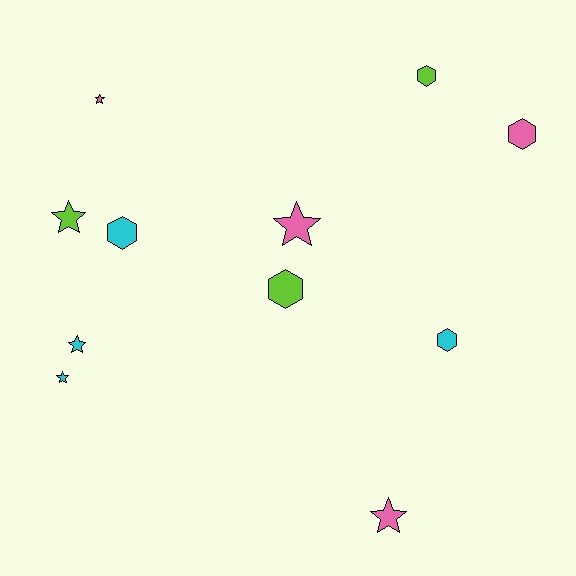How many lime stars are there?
There is 1 lime star.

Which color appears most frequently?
Cyan, with 4 objects.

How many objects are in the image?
There are 11 objects.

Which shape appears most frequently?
Star, with 6 objects.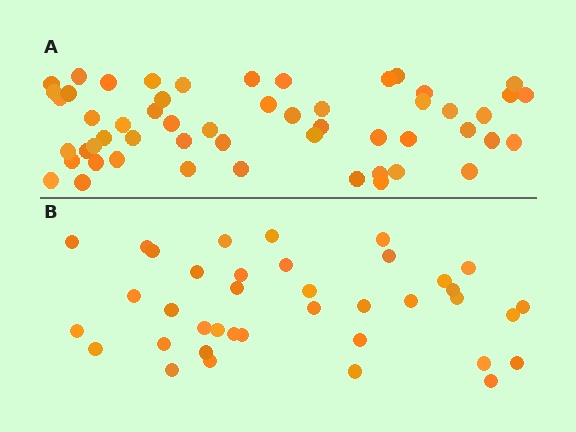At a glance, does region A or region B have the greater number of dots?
Region A (the top region) has more dots.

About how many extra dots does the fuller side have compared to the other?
Region A has approximately 15 more dots than region B.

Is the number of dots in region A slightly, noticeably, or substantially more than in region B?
Region A has noticeably more, but not dramatically so. The ratio is roughly 1.4 to 1.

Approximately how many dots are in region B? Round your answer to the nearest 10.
About 40 dots. (The exact count is 38, which rounds to 40.)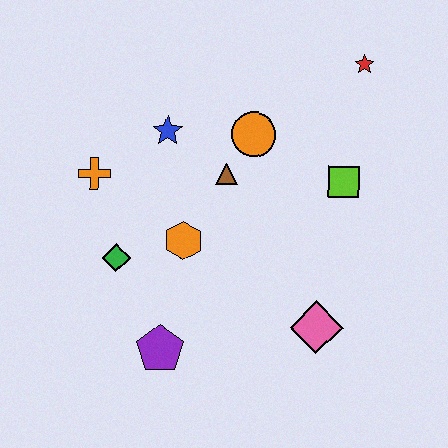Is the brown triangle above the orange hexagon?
Yes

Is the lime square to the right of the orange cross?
Yes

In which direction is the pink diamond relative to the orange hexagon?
The pink diamond is to the right of the orange hexagon.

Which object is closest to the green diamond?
The orange hexagon is closest to the green diamond.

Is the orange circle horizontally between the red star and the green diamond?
Yes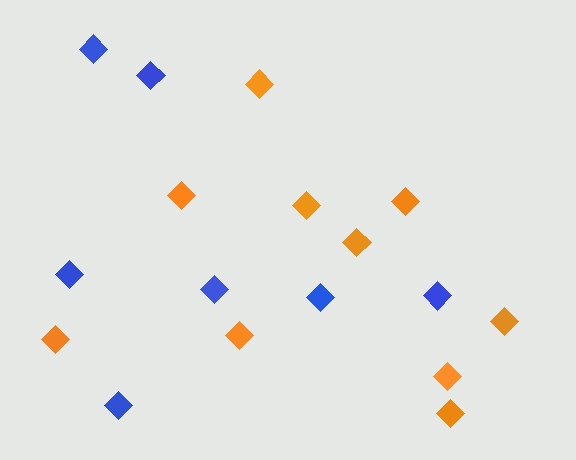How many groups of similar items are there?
There are 2 groups: one group of blue diamonds (7) and one group of orange diamonds (10).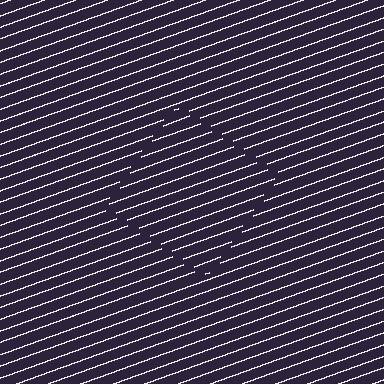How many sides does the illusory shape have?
4 sides — the line-ends trace a square.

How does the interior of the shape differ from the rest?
The interior of the shape contains the same grating, shifted by half a period — the contour is defined by the phase discontinuity where line-ends from the inner and outer gratings abut.